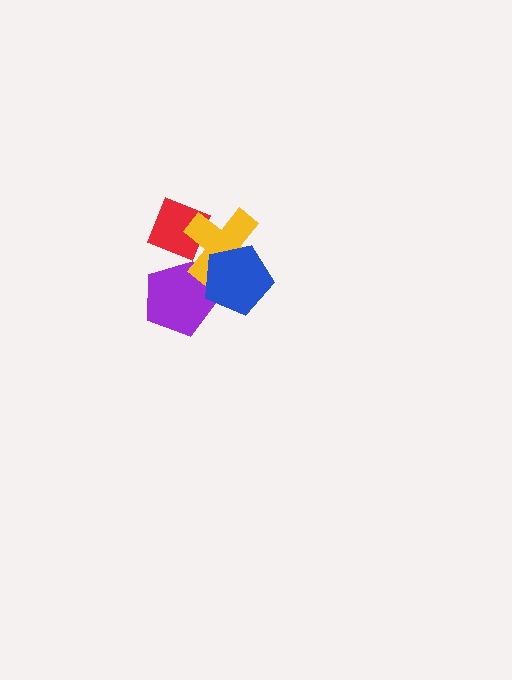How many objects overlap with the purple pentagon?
2 objects overlap with the purple pentagon.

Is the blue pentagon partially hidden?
No, no other shape covers it.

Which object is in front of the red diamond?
The yellow cross is in front of the red diamond.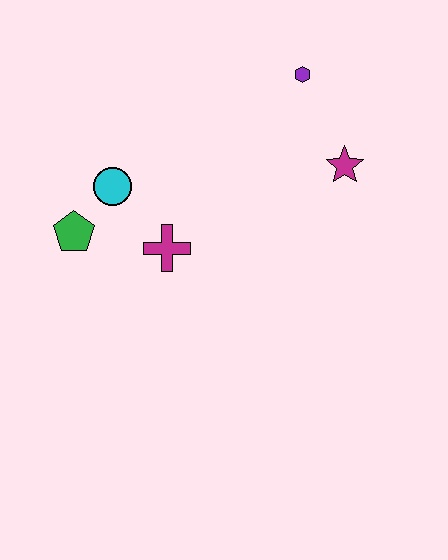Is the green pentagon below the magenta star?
Yes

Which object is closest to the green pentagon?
The cyan circle is closest to the green pentagon.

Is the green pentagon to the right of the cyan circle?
No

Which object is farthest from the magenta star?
The green pentagon is farthest from the magenta star.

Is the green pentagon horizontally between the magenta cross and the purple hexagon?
No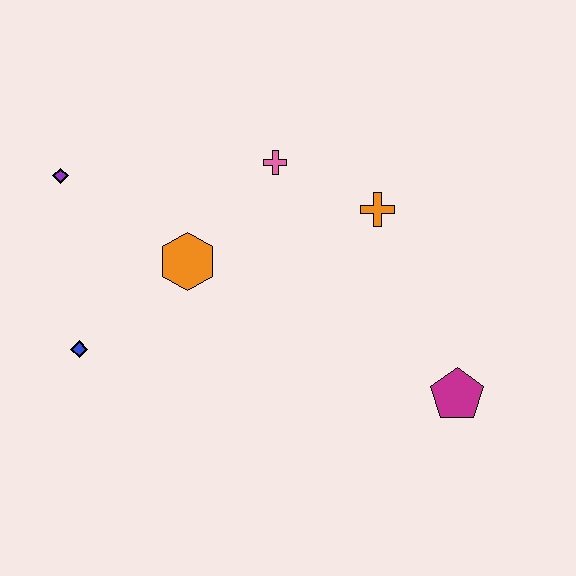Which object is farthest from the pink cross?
The magenta pentagon is farthest from the pink cross.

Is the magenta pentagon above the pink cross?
No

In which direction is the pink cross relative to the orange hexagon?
The pink cross is above the orange hexagon.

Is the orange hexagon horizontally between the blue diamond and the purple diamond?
No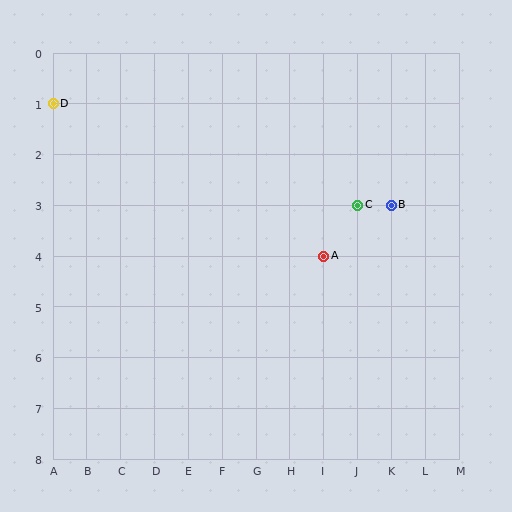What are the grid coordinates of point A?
Point A is at grid coordinates (I, 4).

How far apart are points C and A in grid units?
Points C and A are 1 column and 1 row apart (about 1.4 grid units diagonally).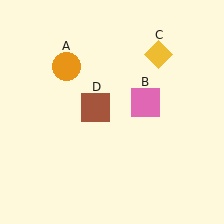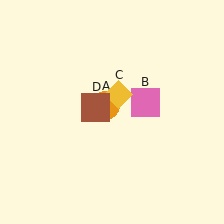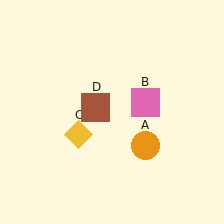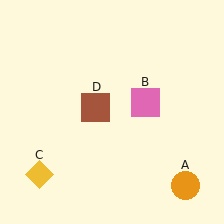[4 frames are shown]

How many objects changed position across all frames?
2 objects changed position: orange circle (object A), yellow diamond (object C).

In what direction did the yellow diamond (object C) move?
The yellow diamond (object C) moved down and to the left.